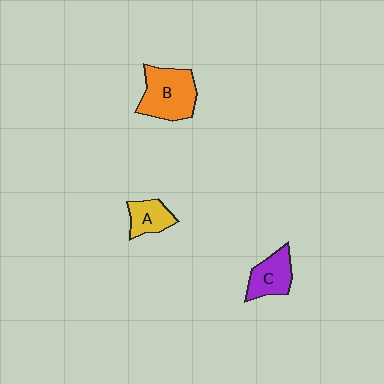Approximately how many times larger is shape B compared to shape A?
Approximately 1.9 times.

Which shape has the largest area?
Shape B (orange).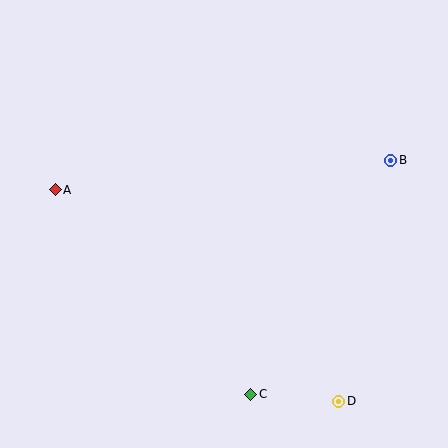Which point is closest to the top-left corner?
Point A is closest to the top-left corner.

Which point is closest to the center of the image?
Point C at (251, 394) is closest to the center.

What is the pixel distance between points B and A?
The distance between B and A is 337 pixels.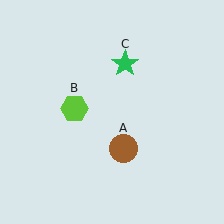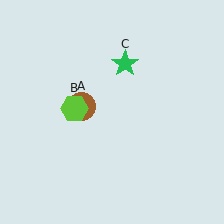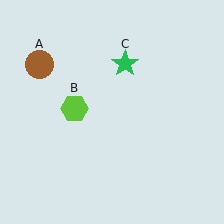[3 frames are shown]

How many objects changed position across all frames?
1 object changed position: brown circle (object A).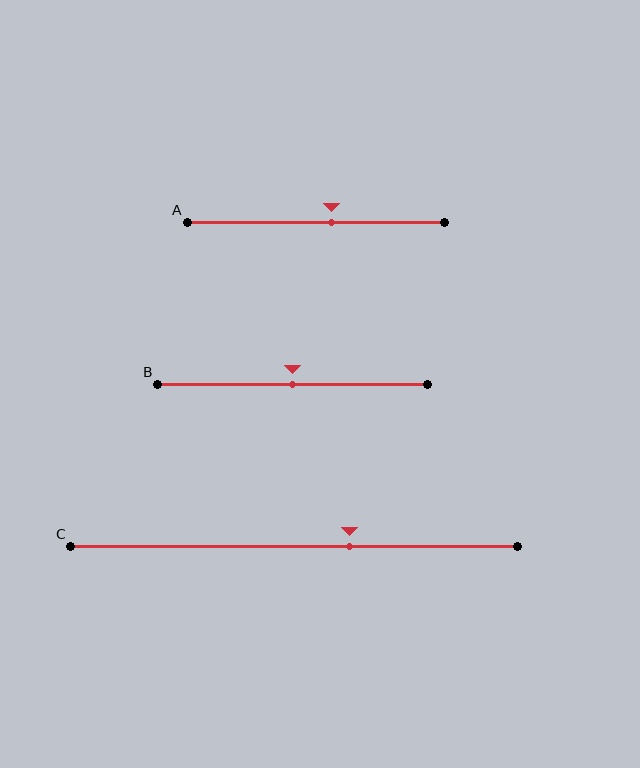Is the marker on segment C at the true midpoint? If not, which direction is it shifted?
No, the marker on segment C is shifted to the right by about 13% of the segment length.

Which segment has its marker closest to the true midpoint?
Segment B has its marker closest to the true midpoint.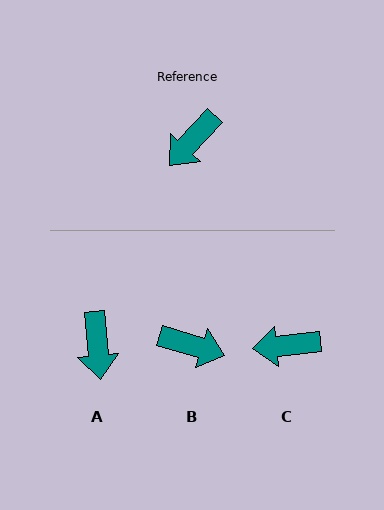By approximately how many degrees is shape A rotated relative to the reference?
Approximately 47 degrees counter-clockwise.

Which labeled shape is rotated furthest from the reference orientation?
B, about 116 degrees away.